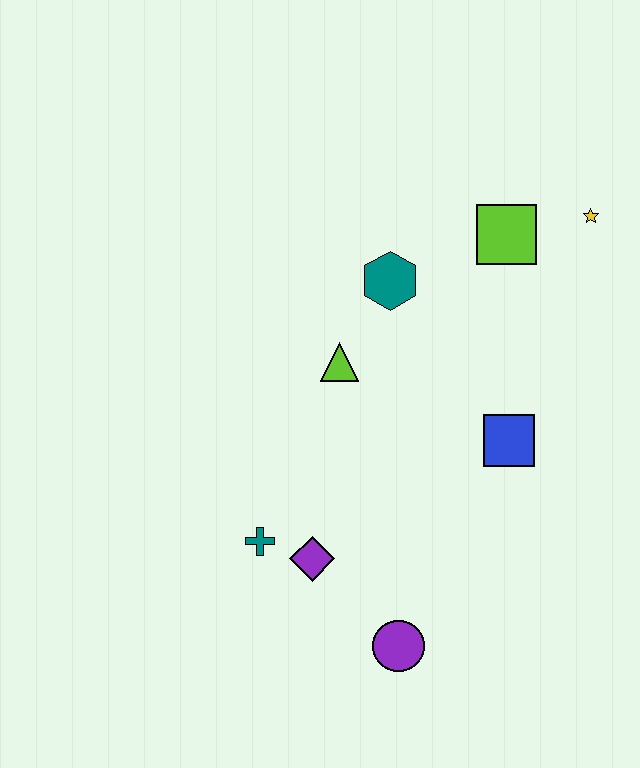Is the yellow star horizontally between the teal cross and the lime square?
No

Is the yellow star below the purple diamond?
No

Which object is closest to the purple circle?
The purple diamond is closest to the purple circle.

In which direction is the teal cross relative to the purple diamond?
The teal cross is to the left of the purple diamond.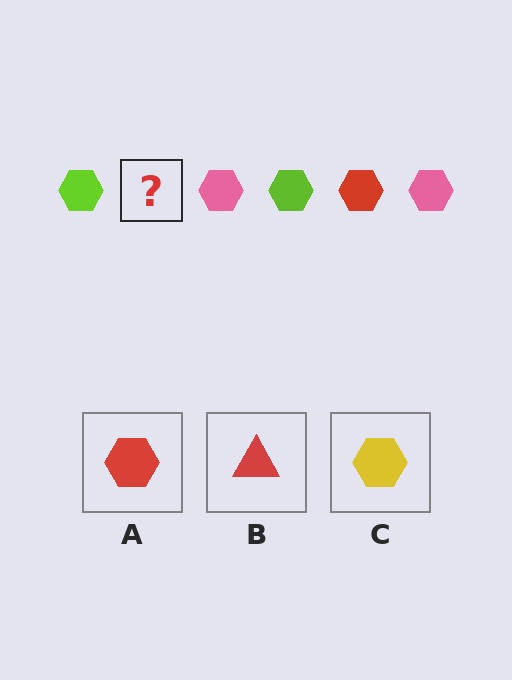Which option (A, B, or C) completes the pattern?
A.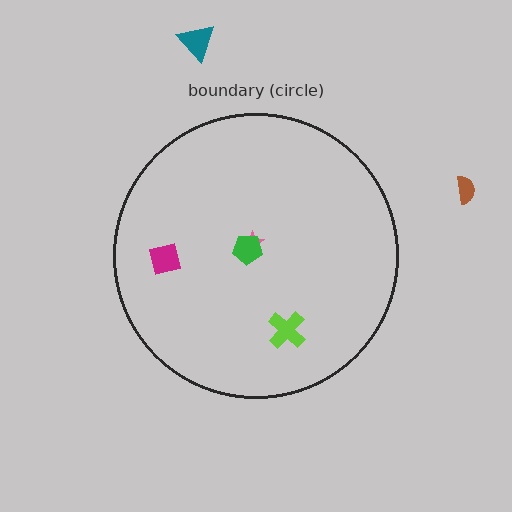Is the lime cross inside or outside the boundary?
Inside.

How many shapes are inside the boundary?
4 inside, 2 outside.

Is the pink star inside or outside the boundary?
Inside.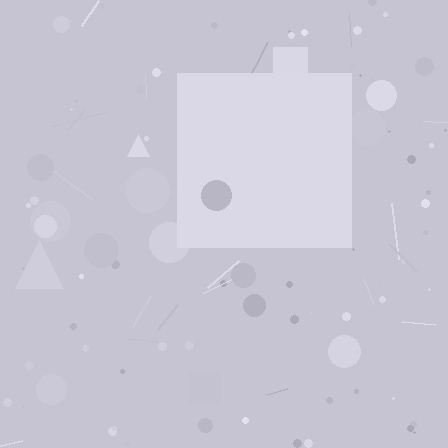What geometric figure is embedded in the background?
A square is embedded in the background.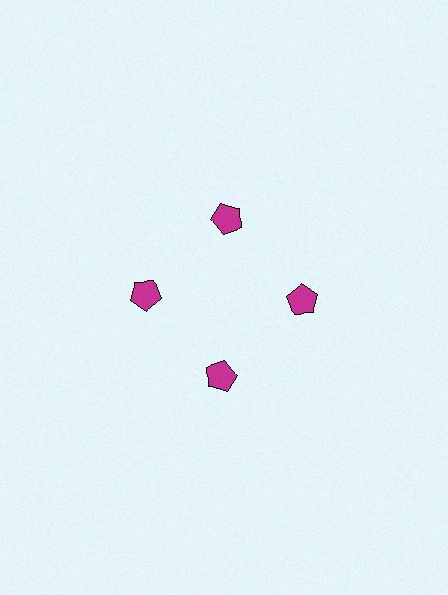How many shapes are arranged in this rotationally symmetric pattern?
There are 4 shapes, arranged in 4 groups of 1.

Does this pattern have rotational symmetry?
Yes, this pattern has 4-fold rotational symmetry. It looks the same after rotating 90 degrees around the center.